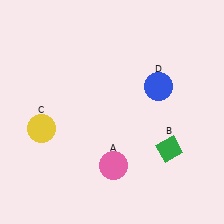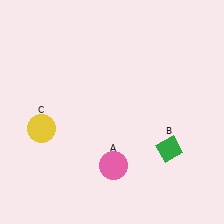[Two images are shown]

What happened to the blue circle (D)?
The blue circle (D) was removed in Image 2. It was in the top-right area of Image 1.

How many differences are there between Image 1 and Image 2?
There is 1 difference between the two images.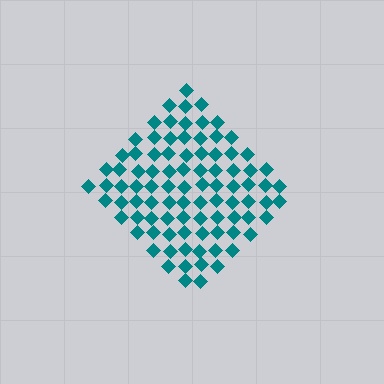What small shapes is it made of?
It is made of small diamonds.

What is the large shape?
The large shape is a diamond.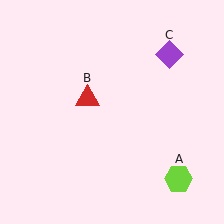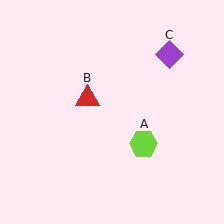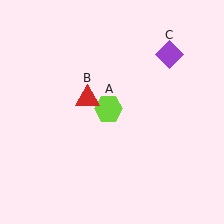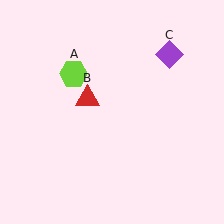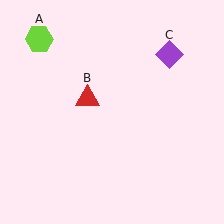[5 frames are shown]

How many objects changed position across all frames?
1 object changed position: lime hexagon (object A).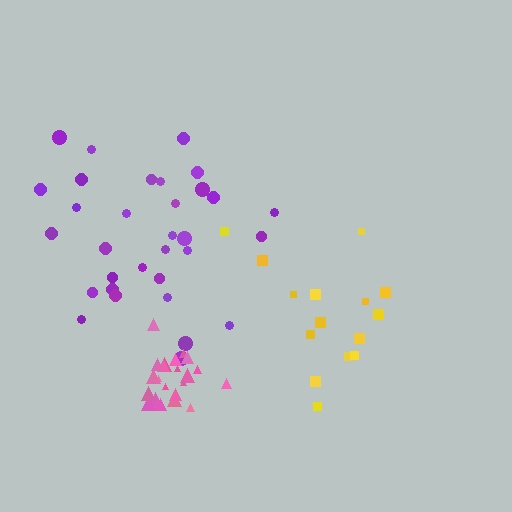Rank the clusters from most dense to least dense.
pink, purple, yellow.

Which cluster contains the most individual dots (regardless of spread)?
Purple (32).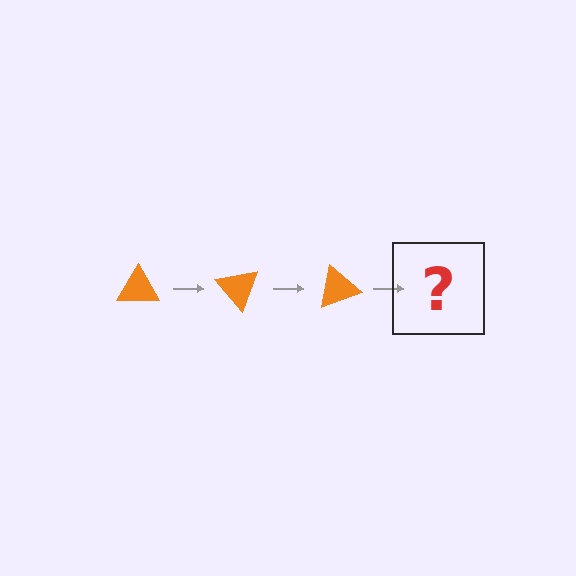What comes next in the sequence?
The next element should be an orange triangle rotated 150 degrees.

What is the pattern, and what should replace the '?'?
The pattern is that the triangle rotates 50 degrees each step. The '?' should be an orange triangle rotated 150 degrees.